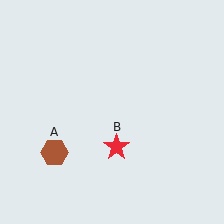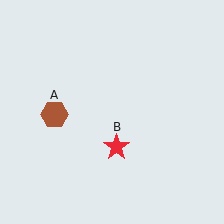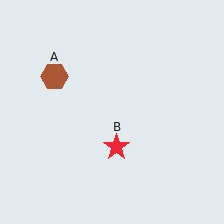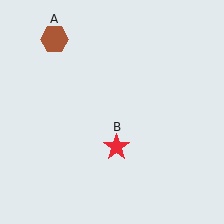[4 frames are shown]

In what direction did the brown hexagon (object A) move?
The brown hexagon (object A) moved up.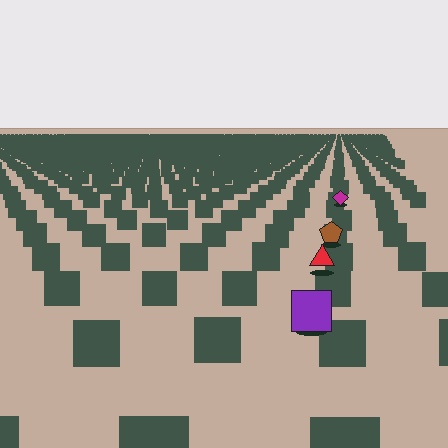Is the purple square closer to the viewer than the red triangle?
Yes. The purple square is closer — you can tell from the texture gradient: the ground texture is coarser near it.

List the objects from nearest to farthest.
From nearest to farthest: the purple square, the red triangle, the brown pentagon, the magenta diamond.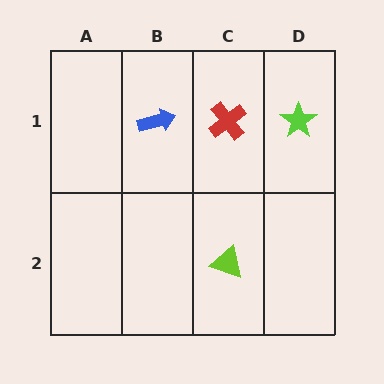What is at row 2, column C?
A lime triangle.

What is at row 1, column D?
A lime star.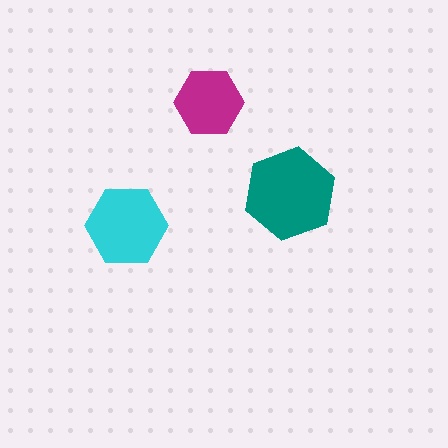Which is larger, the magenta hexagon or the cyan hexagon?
The cyan one.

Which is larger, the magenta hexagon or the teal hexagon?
The teal one.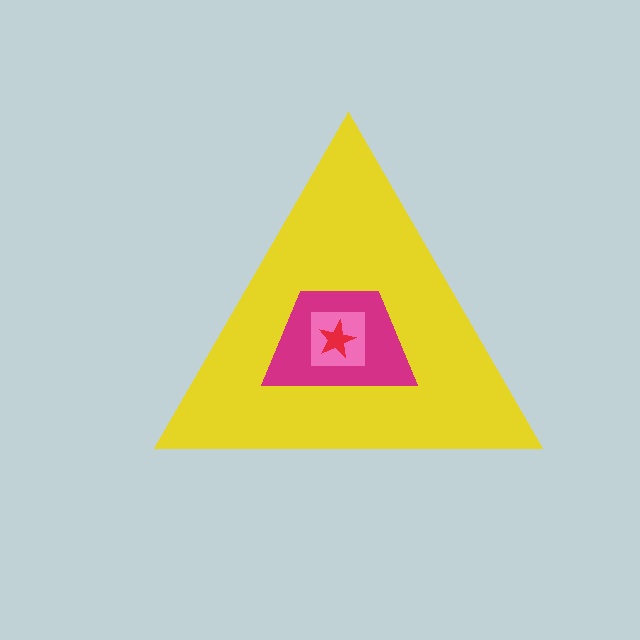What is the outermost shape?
The yellow triangle.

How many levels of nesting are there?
4.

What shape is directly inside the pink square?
The red star.